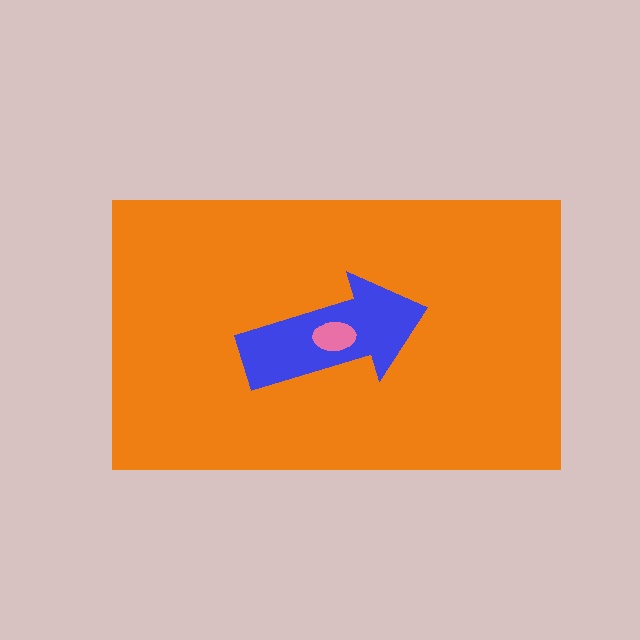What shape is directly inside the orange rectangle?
The blue arrow.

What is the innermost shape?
The pink ellipse.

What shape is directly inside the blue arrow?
The pink ellipse.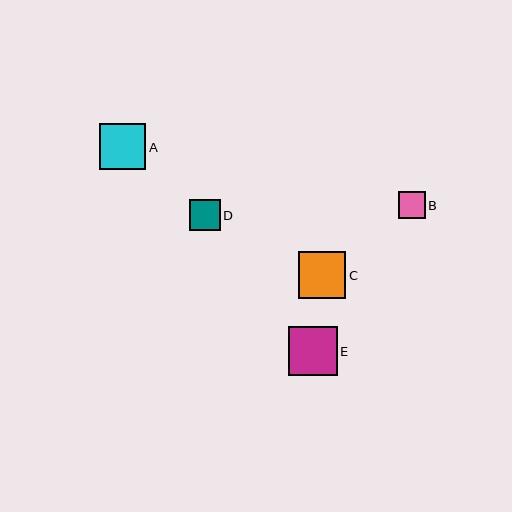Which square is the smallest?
Square B is the smallest with a size of approximately 27 pixels.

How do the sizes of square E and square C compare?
Square E and square C are approximately the same size.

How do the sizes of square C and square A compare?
Square C and square A are approximately the same size.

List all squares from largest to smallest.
From largest to smallest: E, C, A, D, B.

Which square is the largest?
Square E is the largest with a size of approximately 48 pixels.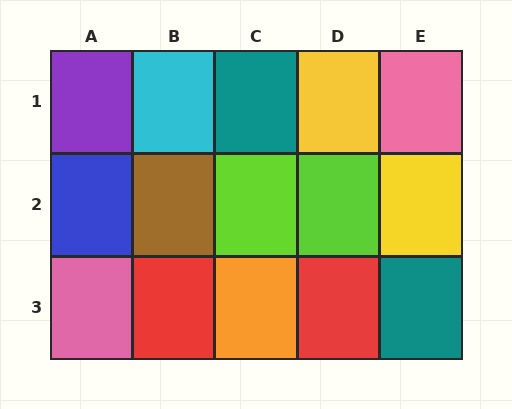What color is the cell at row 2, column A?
Blue.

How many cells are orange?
1 cell is orange.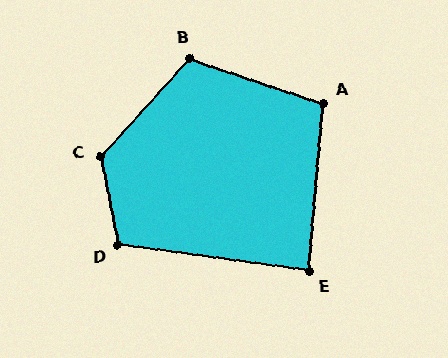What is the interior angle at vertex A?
Approximately 103 degrees (obtuse).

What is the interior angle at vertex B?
Approximately 114 degrees (obtuse).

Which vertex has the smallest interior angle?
E, at approximately 87 degrees.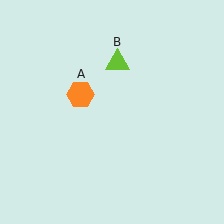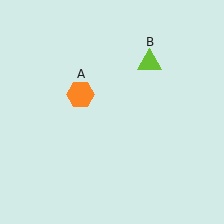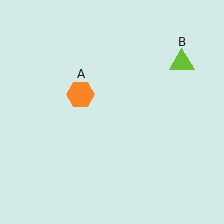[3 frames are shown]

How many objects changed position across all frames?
1 object changed position: lime triangle (object B).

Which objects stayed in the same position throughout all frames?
Orange hexagon (object A) remained stationary.